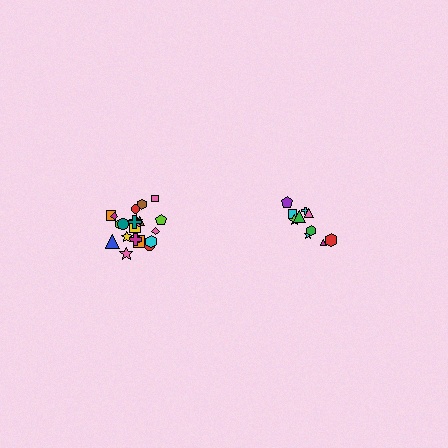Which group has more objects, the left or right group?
The left group.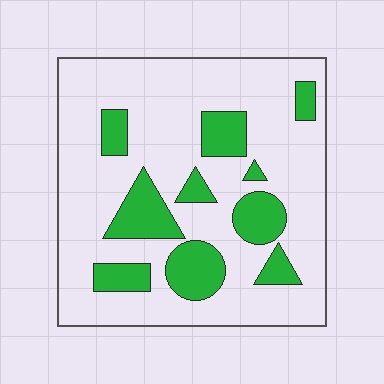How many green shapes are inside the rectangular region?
10.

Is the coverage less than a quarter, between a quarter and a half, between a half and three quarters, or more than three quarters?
Less than a quarter.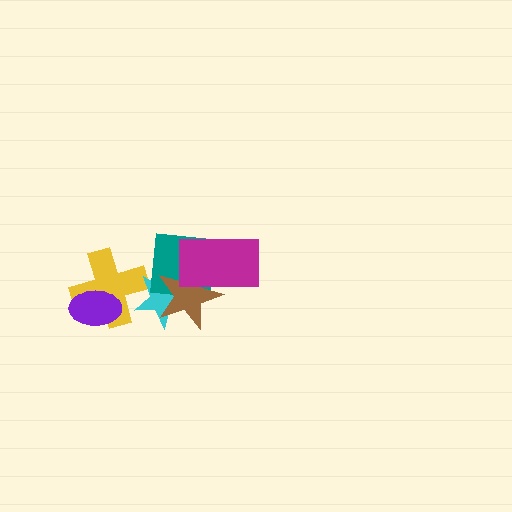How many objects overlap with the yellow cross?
2 objects overlap with the yellow cross.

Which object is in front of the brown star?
The magenta rectangle is in front of the brown star.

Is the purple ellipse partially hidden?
No, no other shape covers it.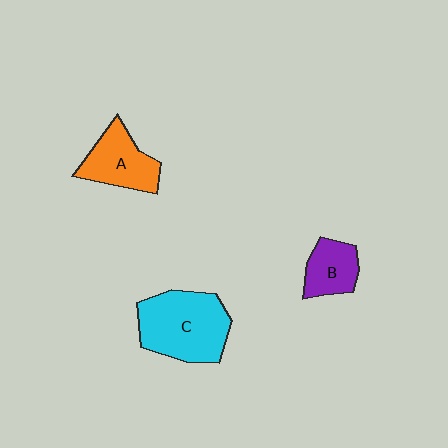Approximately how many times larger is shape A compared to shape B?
Approximately 1.4 times.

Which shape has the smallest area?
Shape B (purple).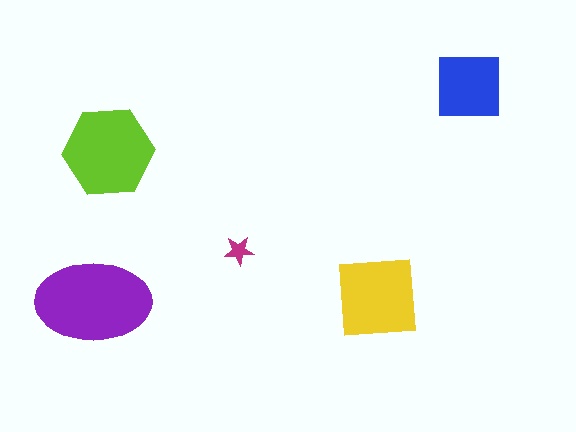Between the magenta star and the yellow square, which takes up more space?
The yellow square.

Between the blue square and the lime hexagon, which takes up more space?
The lime hexagon.